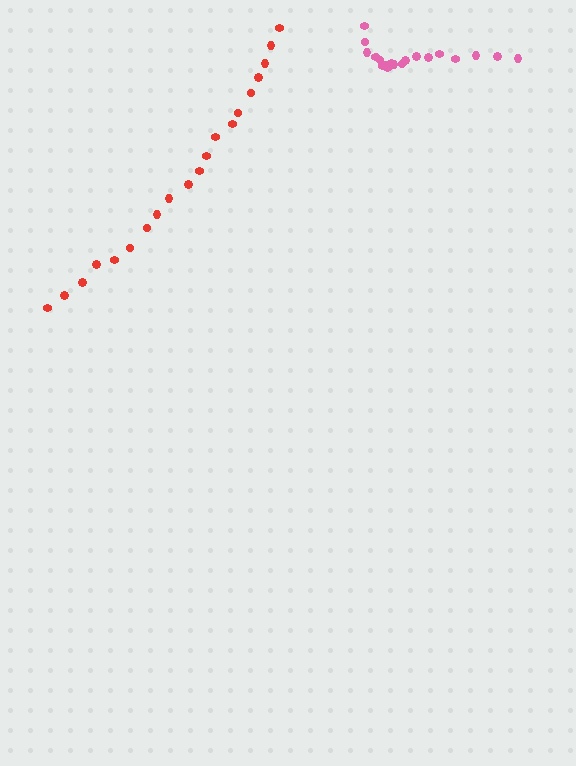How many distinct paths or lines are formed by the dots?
There are 2 distinct paths.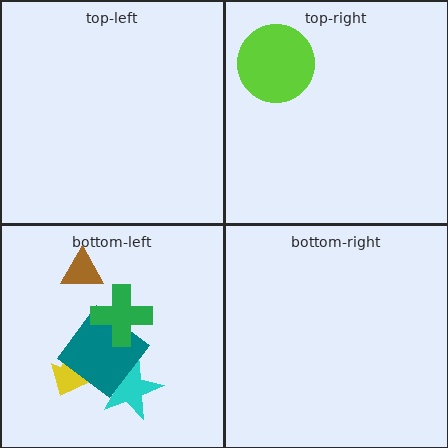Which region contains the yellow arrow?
The bottom-left region.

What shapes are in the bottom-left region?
The yellow arrow, the brown triangle, the cyan star, the teal diamond, the green cross.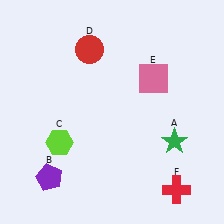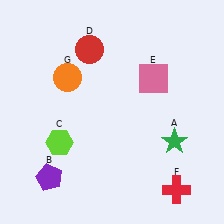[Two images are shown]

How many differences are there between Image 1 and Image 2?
There is 1 difference between the two images.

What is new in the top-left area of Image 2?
An orange circle (G) was added in the top-left area of Image 2.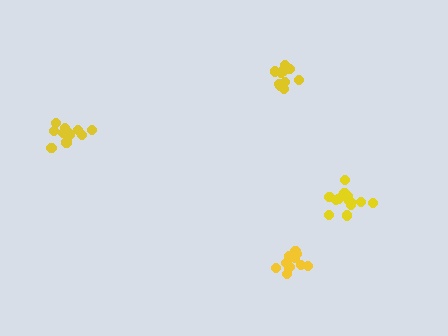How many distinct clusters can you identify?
There are 4 distinct clusters.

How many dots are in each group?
Group 1: 11 dots, Group 2: 14 dots, Group 3: 12 dots, Group 4: 11 dots (48 total).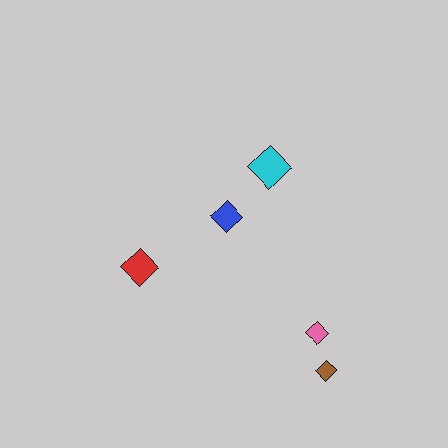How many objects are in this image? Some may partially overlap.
There are 5 objects.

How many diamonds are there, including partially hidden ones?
There are 5 diamonds.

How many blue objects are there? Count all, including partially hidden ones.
There is 1 blue object.